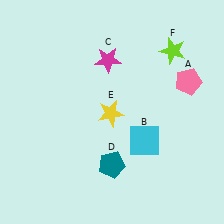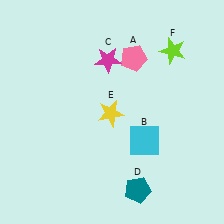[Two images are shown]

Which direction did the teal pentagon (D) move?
The teal pentagon (D) moved right.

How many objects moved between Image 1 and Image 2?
2 objects moved between the two images.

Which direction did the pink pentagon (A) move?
The pink pentagon (A) moved left.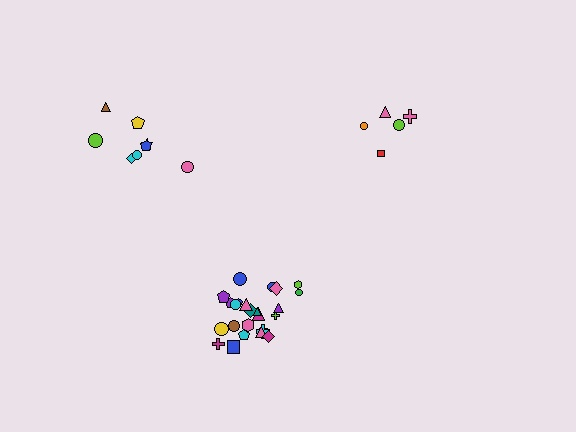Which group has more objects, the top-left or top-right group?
The top-left group.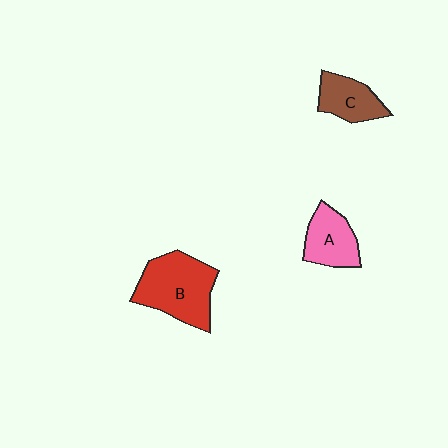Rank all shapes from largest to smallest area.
From largest to smallest: B (red), A (pink), C (brown).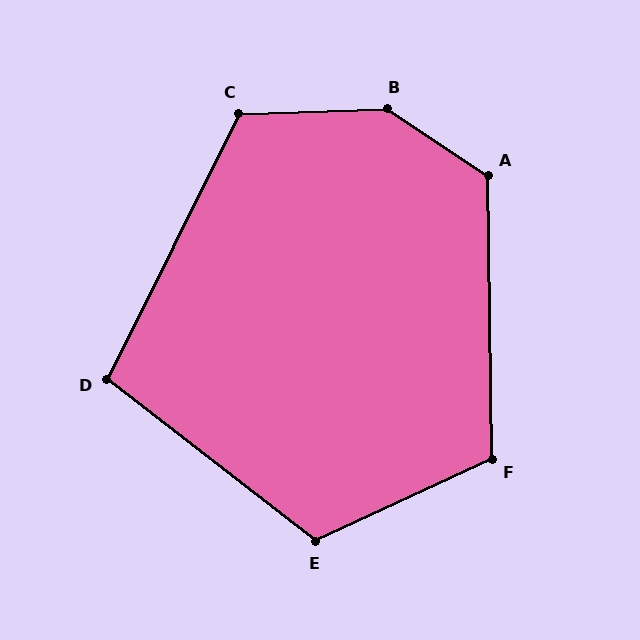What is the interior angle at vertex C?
Approximately 118 degrees (obtuse).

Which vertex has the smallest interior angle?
D, at approximately 101 degrees.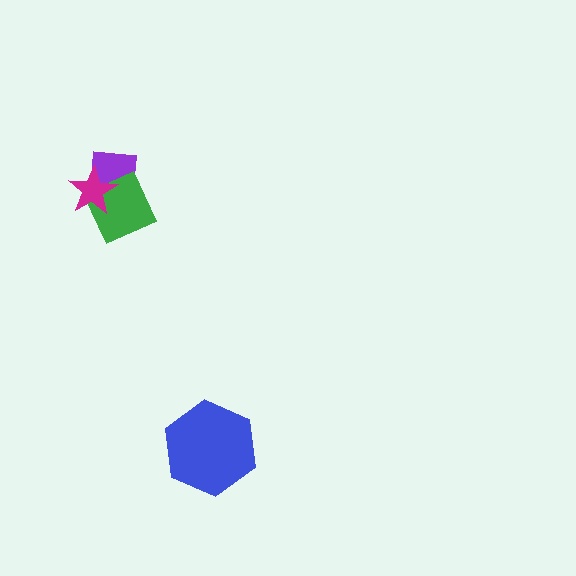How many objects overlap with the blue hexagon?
0 objects overlap with the blue hexagon.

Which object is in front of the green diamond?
The magenta star is in front of the green diamond.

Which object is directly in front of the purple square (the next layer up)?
The green diamond is directly in front of the purple square.